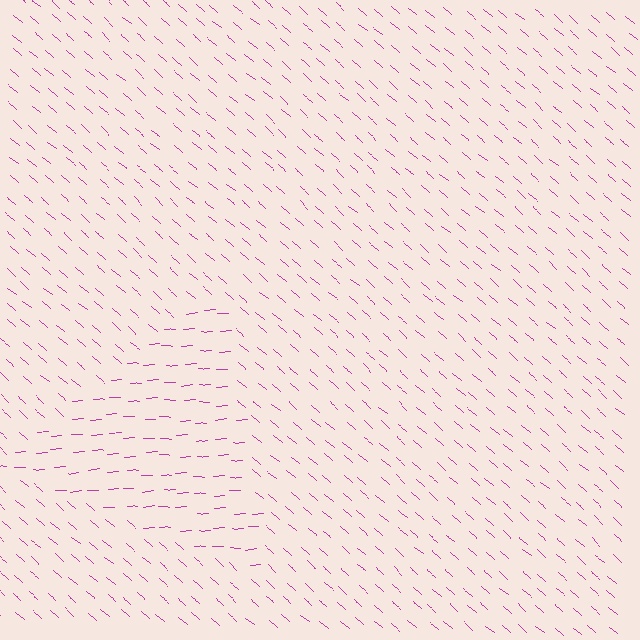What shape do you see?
I see a triangle.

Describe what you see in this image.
The image is filled with small magenta line segments. A triangle region in the image has lines oriented differently from the surrounding lines, creating a visible texture boundary.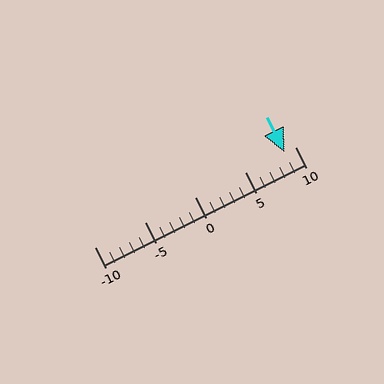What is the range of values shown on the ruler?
The ruler shows values from -10 to 10.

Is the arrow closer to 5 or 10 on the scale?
The arrow is closer to 10.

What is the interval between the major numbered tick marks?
The major tick marks are spaced 5 units apart.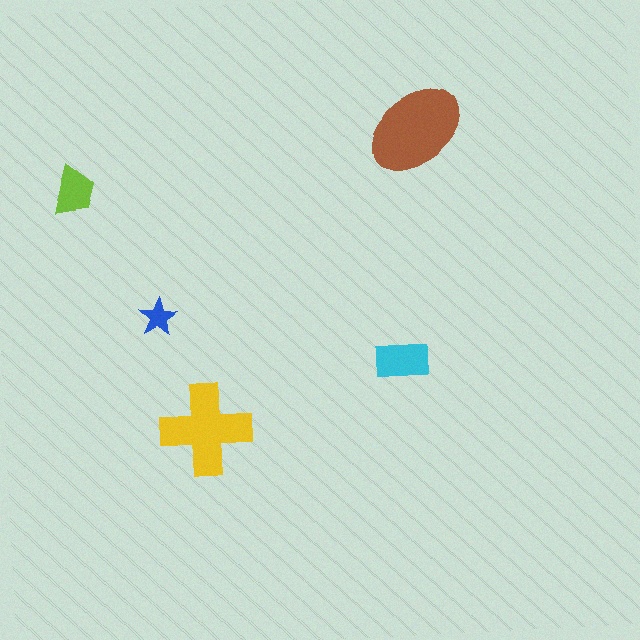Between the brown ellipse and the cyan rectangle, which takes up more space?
The brown ellipse.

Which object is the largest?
The brown ellipse.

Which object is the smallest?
The blue star.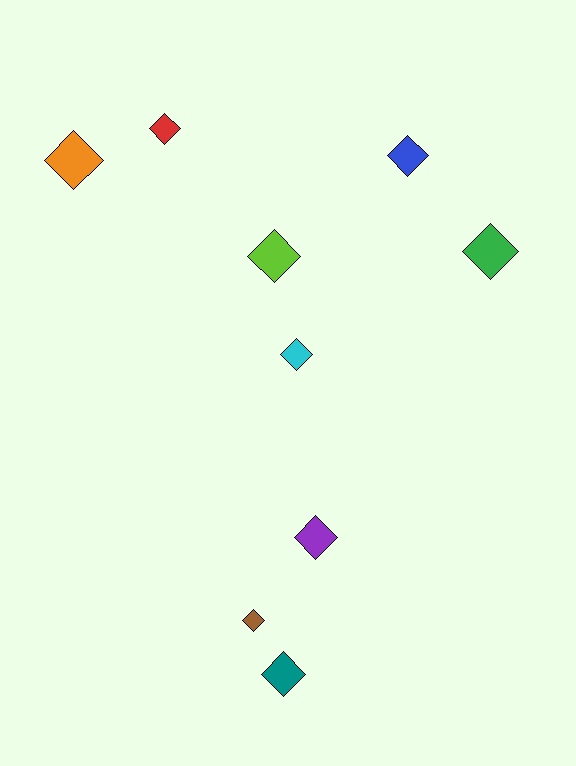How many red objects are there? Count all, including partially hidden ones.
There is 1 red object.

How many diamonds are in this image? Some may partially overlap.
There are 9 diamonds.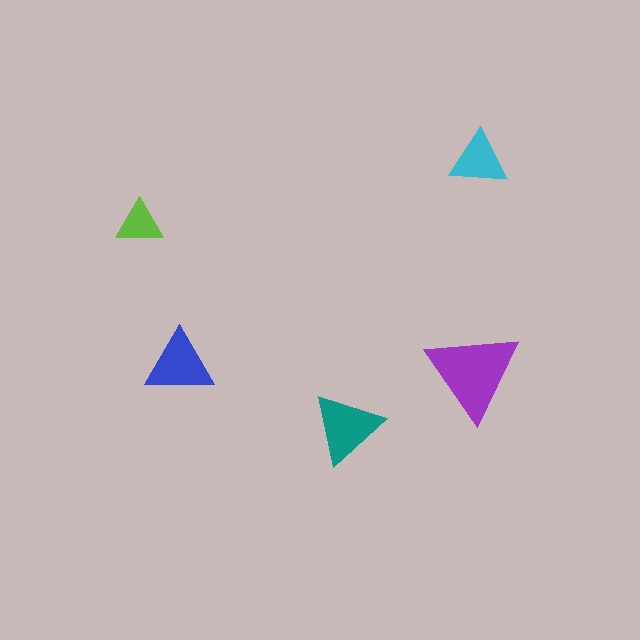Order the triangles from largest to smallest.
the purple one, the teal one, the blue one, the cyan one, the lime one.